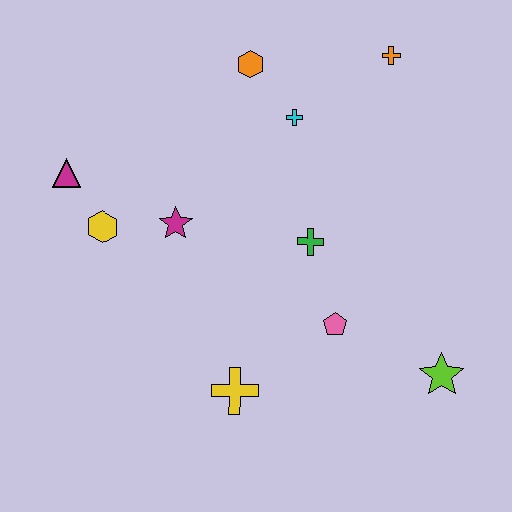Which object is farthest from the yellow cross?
The orange cross is farthest from the yellow cross.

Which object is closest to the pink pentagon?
The green cross is closest to the pink pentagon.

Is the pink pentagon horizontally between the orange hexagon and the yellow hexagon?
No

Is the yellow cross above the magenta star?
No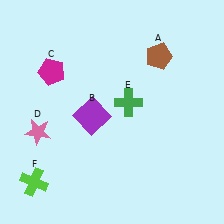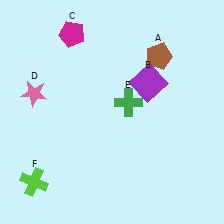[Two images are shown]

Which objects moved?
The objects that moved are: the purple square (B), the magenta pentagon (C), the pink star (D).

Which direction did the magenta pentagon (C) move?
The magenta pentagon (C) moved up.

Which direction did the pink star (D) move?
The pink star (D) moved up.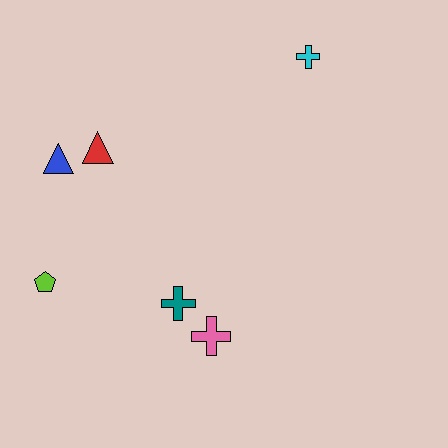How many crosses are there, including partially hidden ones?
There are 3 crosses.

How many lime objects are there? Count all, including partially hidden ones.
There is 1 lime object.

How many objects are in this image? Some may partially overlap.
There are 6 objects.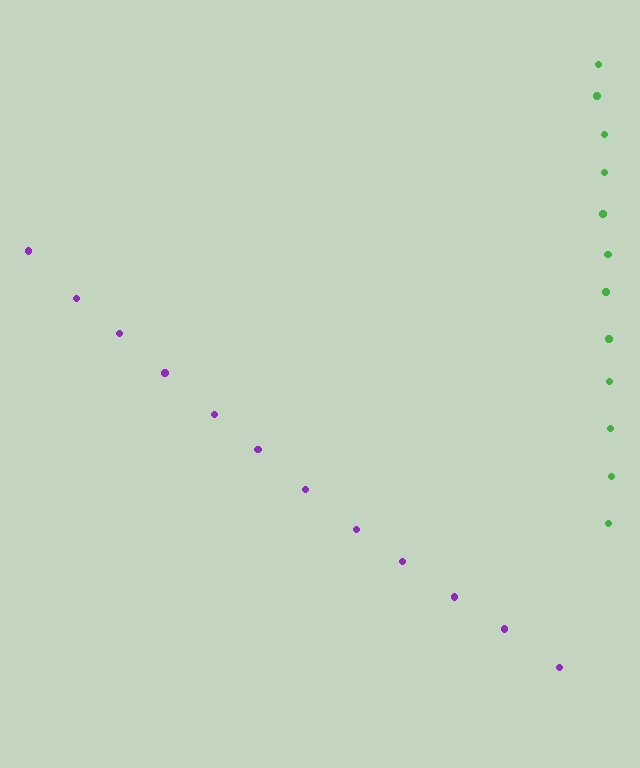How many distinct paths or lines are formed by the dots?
There are 2 distinct paths.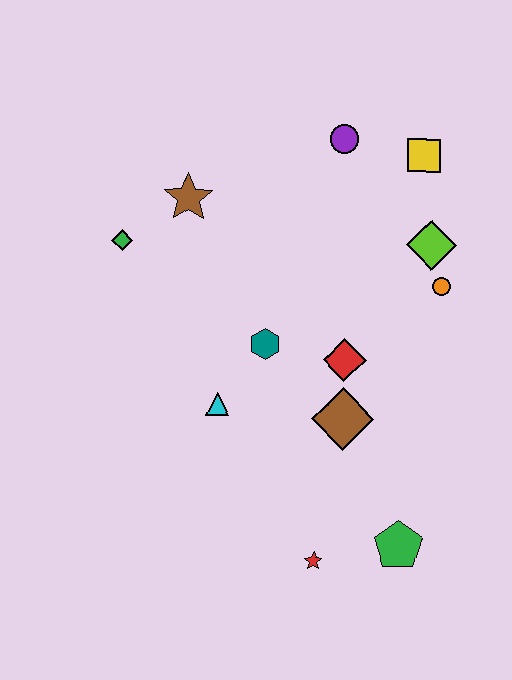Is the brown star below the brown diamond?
No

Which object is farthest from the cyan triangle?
The yellow square is farthest from the cyan triangle.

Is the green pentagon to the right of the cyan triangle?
Yes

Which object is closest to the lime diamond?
The orange circle is closest to the lime diamond.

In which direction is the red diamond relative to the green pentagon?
The red diamond is above the green pentagon.